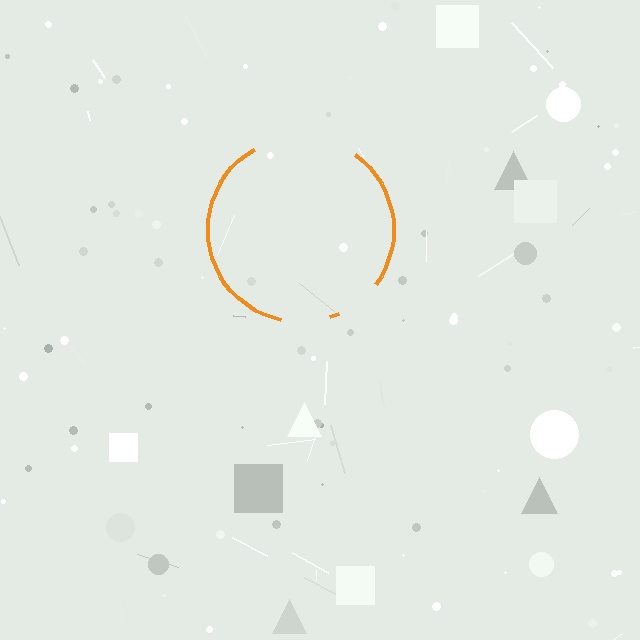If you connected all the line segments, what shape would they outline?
They would outline a circle.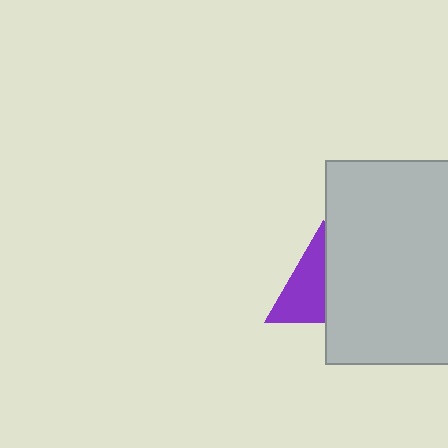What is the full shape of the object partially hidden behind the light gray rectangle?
The partially hidden object is a purple triangle.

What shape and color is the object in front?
The object in front is a light gray rectangle.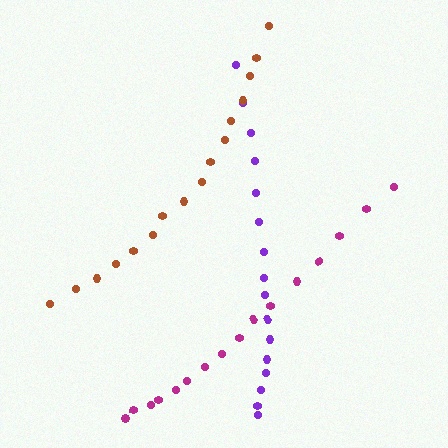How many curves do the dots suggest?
There are 3 distinct paths.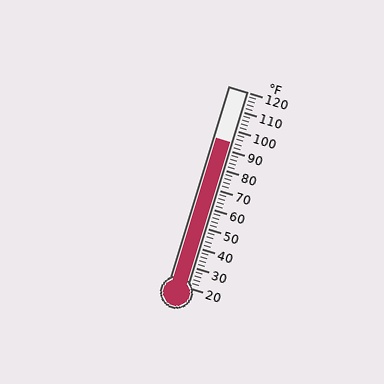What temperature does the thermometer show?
The thermometer shows approximately 94°F.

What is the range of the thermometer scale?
The thermometer scale ranges from 20°F to 120°F.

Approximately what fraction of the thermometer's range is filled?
The thermometer is filled to approximately 75% of its range.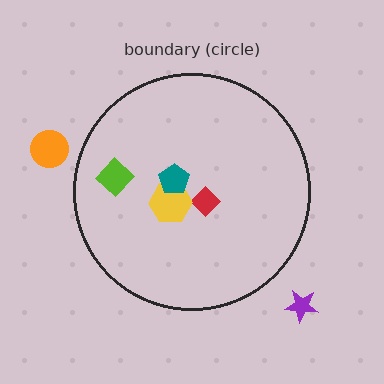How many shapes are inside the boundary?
4 inside, 2 outside.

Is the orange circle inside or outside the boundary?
Outside.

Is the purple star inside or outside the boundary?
Outside.